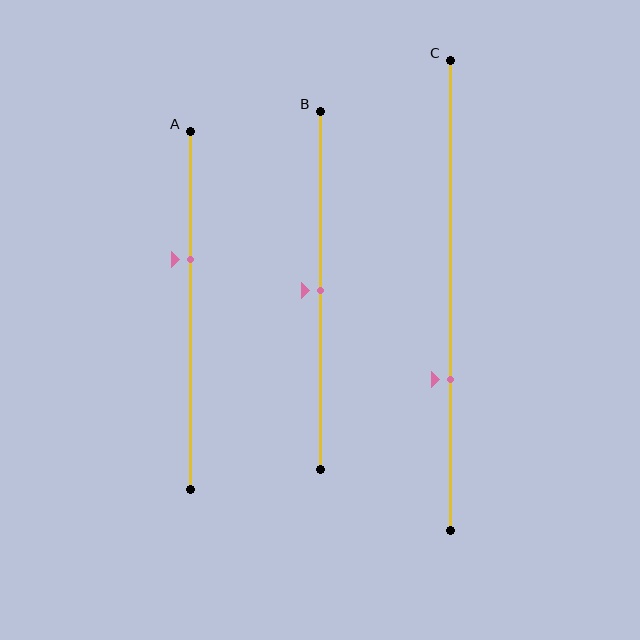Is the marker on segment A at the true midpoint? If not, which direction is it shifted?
No, the marker on segment A is shifted upward by about 14% of the segment length.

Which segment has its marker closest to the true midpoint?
Segment B has its marker closest to the true midpoint.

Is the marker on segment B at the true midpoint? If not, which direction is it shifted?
Yes, the marker on segment B is at the true midpoint.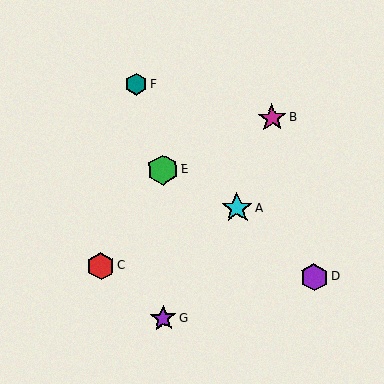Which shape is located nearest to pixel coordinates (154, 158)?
The green hexagon (labeled E) at (163, 170) is nearest to that location.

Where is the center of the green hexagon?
The center of the green hexagon is at (163, 170).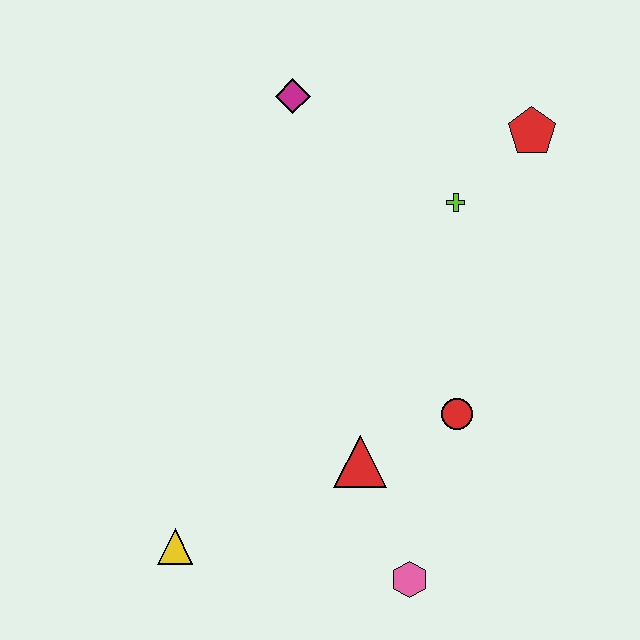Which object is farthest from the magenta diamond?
The pink hexagon is farthest from the magenta diamond.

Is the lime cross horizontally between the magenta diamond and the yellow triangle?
No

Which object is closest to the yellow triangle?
The red triangle is closest to the yellow triangle.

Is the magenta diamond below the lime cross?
No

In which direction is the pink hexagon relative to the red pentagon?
The pink hexagon is below the red pentagon.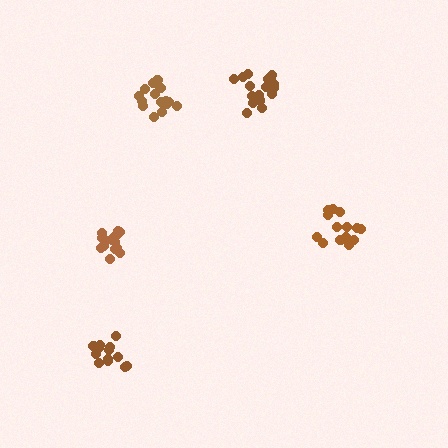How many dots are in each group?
Group 1: 14 dots, Group 2: 18 dots, Group 3: 15 dots, Group 4: 15 dots, Group 5: 13 dots (75 total).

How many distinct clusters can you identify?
There are 5 distinct clusters.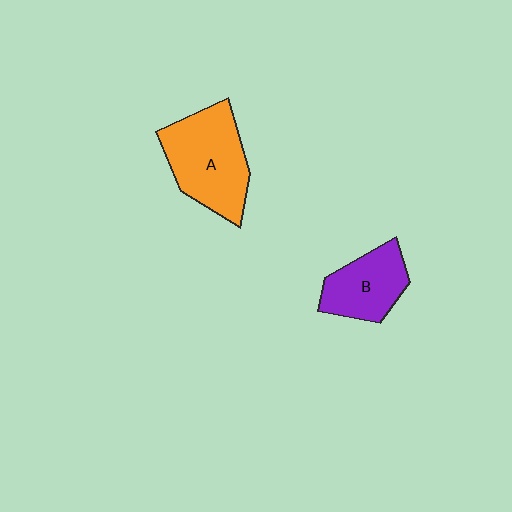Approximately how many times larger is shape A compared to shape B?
Approximately 1.5 times.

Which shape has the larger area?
Shape A (orange).